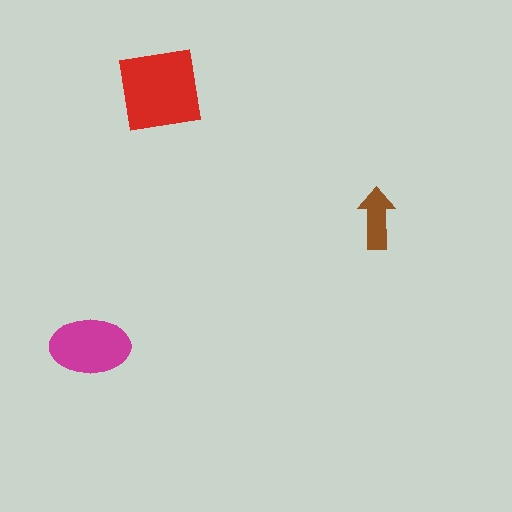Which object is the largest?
The red square.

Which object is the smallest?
The brown arrow.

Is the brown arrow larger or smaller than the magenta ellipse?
Smaller.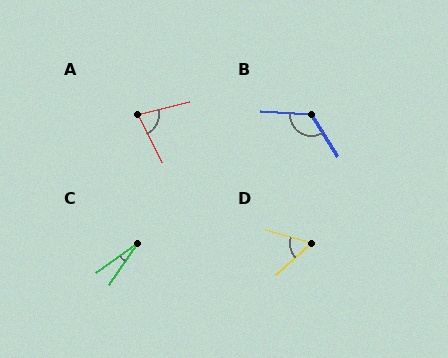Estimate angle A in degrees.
Approximately 77 degrees.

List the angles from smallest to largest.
C (20°), D (58°), A (77°), B (126°).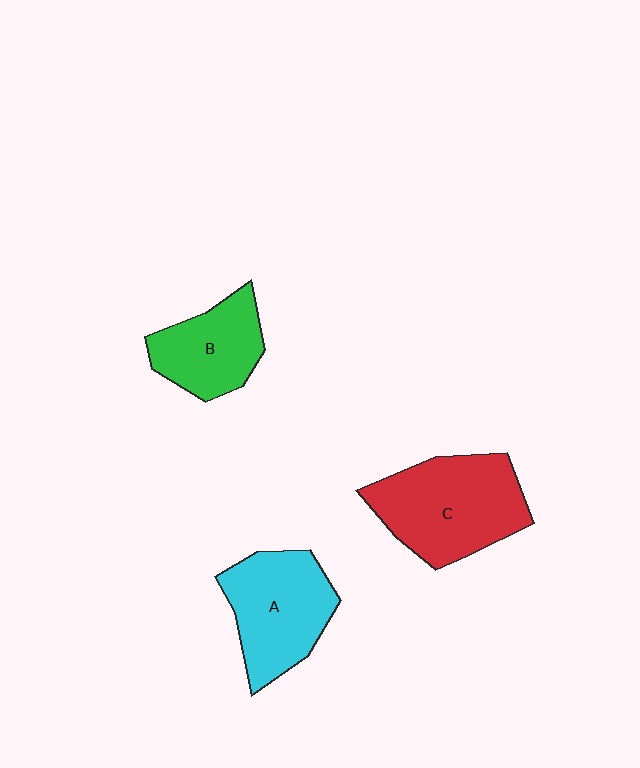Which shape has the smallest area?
Shape B (green).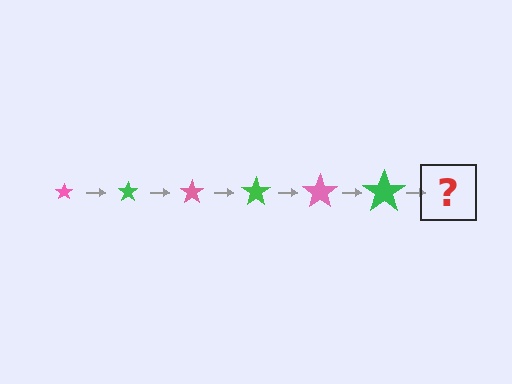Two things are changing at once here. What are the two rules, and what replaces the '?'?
The two rules are that the star grows larger each step and the color cycles through pink and green. The '?' should be a pink star, larger than the previous one.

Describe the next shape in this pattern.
It should be a pink star, larger than the previous one.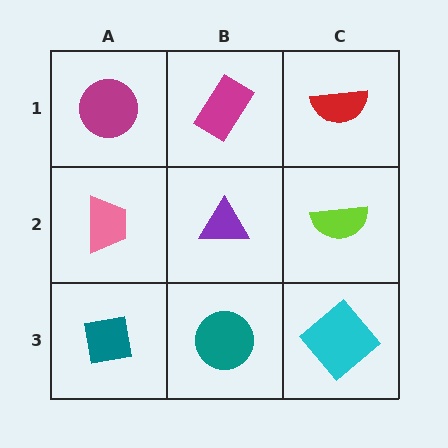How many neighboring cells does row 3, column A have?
2.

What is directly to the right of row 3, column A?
A teal circle.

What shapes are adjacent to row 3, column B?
A purple triangle (row 2, column B), a teal square (row 3, column A), a cyan diamond (row 3, column C).